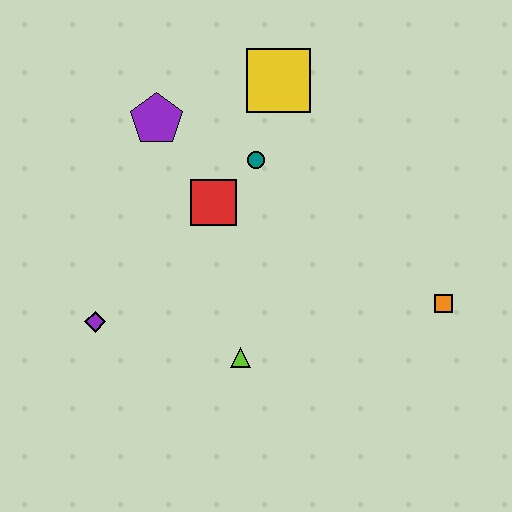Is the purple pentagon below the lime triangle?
No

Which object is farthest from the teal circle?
The orange square is farthest from the teal circle.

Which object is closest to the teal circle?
The red square is closest to the teal circle.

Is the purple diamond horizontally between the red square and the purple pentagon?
No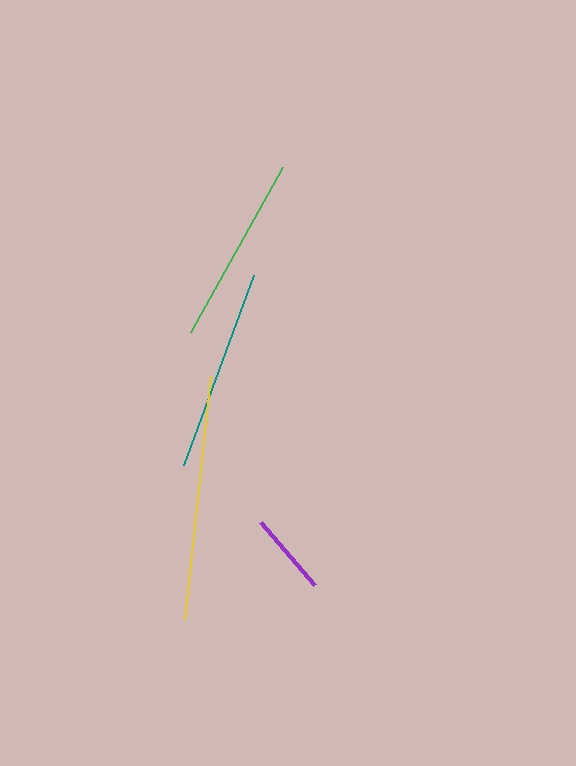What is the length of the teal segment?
The teal segment is approximately 203 pixels long.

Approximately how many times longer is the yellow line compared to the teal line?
The yellow line is approximately 1.2 times the length of the teal line.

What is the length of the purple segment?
The purple segment is approximately 83 pixels long.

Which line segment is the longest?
The yellow line is the longest at approximately 245 pixels.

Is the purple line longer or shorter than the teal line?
The teal line is longer than the purple line.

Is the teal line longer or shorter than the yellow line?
The yellow line is longer than the teal line.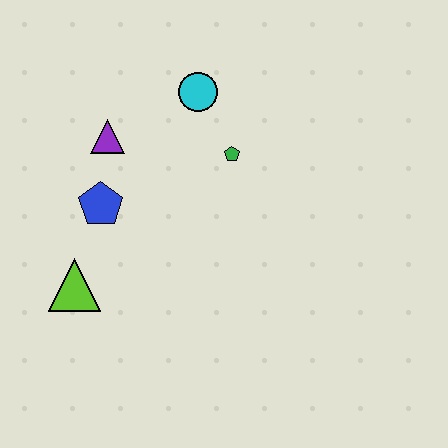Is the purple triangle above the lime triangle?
Yes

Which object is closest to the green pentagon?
The cyan circle is closest to the green pentagon.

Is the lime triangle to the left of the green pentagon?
Yes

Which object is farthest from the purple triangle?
The lime triangle is farthest from the purple triangle.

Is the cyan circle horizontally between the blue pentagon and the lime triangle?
No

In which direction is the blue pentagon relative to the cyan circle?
The blue pentagon is below the cyan circle.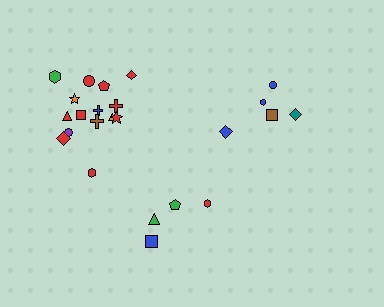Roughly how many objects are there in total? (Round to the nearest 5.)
Roughly 25 objects in total.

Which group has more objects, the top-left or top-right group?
The top-left group.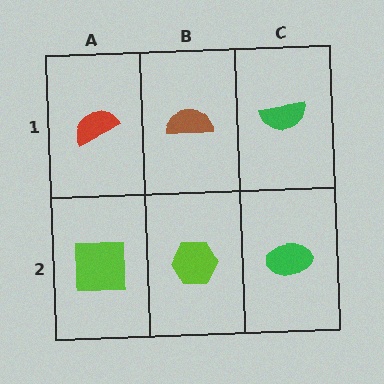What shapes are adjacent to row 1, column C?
A green ellipse (row 2, column C), a brown semicircle (row 1, column B).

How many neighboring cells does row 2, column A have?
2.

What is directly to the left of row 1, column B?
A red semicircle.